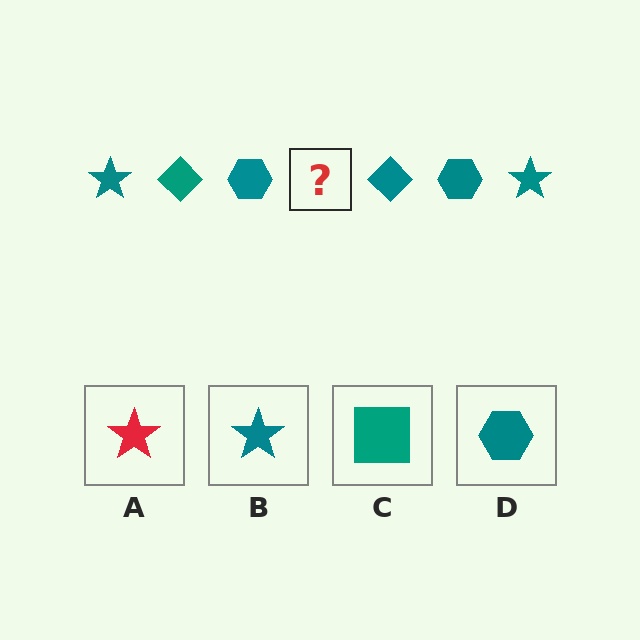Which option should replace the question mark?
Option B.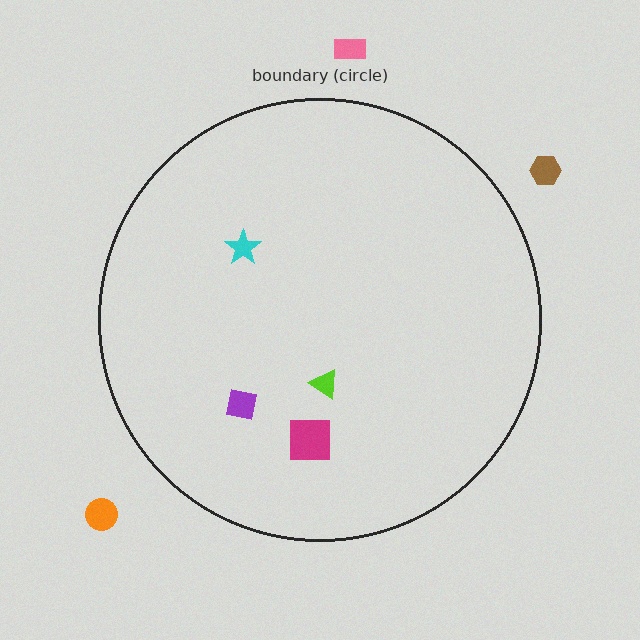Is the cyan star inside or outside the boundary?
Inside.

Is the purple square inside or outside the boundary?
Inside.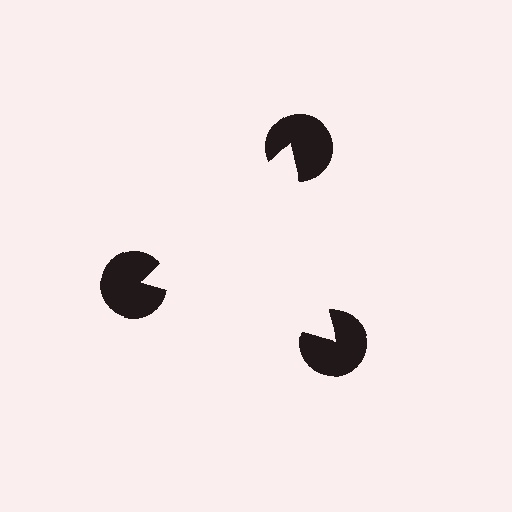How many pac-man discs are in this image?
There are 3 — one at each vertex of the illusory triangle.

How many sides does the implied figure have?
3 sides.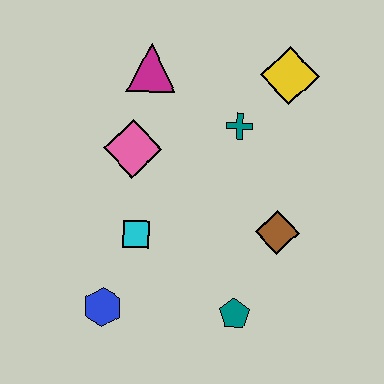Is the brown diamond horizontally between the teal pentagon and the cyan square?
No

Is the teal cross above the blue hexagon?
Yes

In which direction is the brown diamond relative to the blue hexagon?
The brown diamond is to the right of the blue hexagon.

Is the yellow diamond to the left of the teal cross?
No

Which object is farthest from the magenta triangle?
The teal pentagon is farthest from the magenta triangle.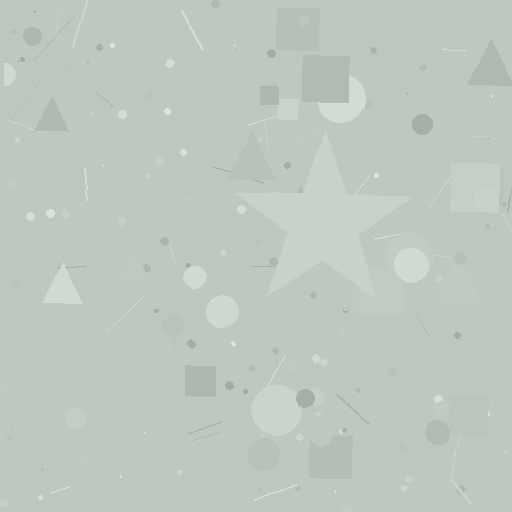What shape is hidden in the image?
A star is hidden in the image.